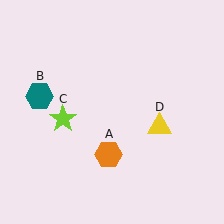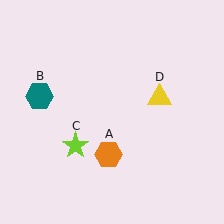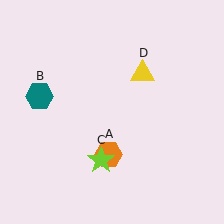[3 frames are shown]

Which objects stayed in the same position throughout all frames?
Orange hexagon (object A) and teal hexagon (object B) remained stationary.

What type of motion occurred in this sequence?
The lime star (object C), yellow triangle (object D) rotated counterclockwise around the center of the scene.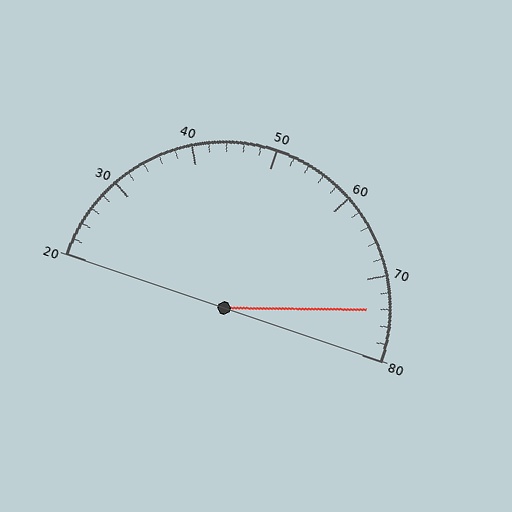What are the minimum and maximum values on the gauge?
The gauge ranges from 20 to 80.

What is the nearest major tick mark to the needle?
The nearest major tick mark is 70.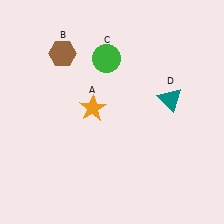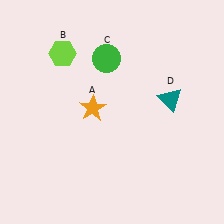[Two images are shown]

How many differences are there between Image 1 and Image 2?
There is 1 difference between the two images.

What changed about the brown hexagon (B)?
In Image 1, B is brown. In Image 2, it changed to lime.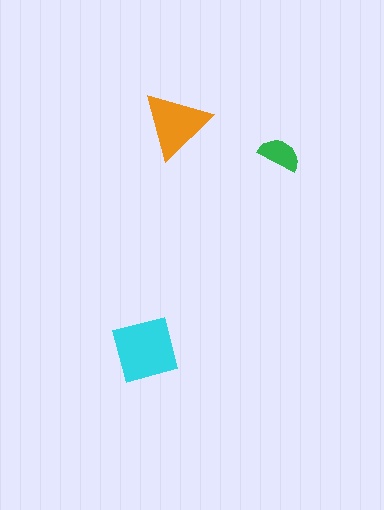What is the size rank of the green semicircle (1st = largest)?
3rd.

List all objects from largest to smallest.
The cyan square, the orange triangle, the green semicircle.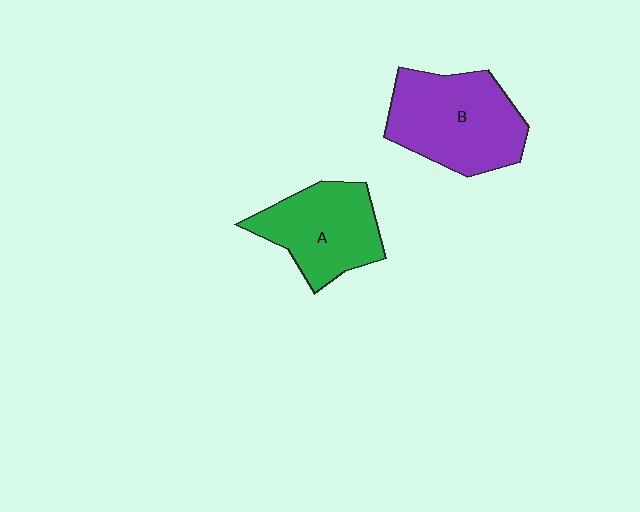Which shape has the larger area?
Shape B (purple).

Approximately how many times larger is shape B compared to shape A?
Approximately 1.2 times.